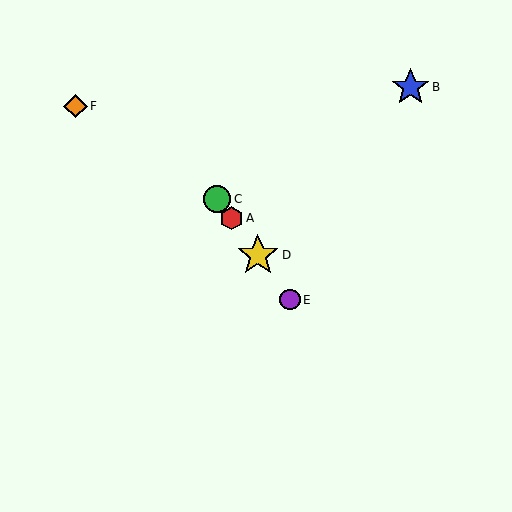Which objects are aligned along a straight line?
Objects A, C, D, E are aligned along a straight line.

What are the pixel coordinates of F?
Object F is at (75, 106).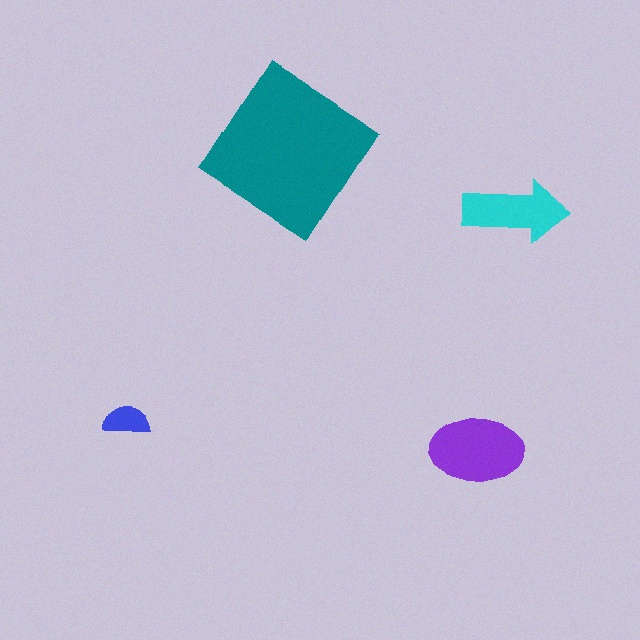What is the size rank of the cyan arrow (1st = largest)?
3rd.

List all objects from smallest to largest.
The blue semicircle, the cyan arrow, the purple ellipse, the teal diamond.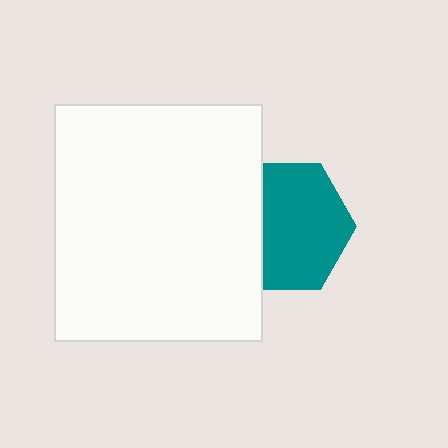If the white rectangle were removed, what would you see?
You would see the complete teal hexagon.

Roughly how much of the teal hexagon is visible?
Most of it is visible (roughly 69%).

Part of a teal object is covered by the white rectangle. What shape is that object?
It is a hexagon.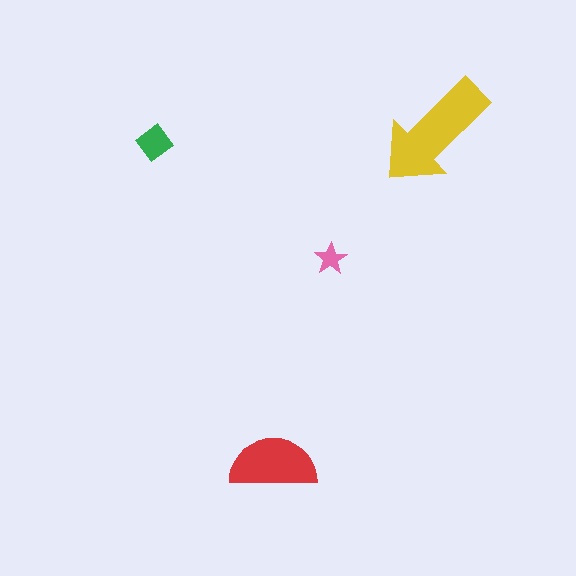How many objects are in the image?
There are 4 objects in the image.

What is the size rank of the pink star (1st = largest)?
4th.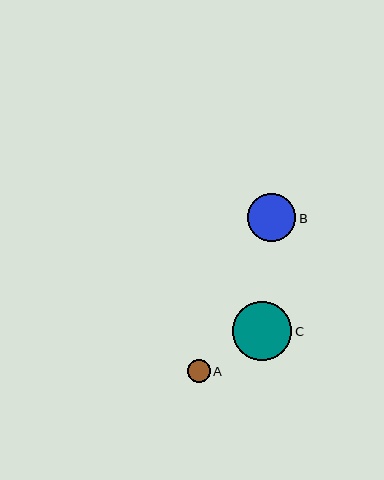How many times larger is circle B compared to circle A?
Circle B is approximately 2.1 times the size of circle A.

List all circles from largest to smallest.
From largest to smallest: C, B, A.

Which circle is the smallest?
Circle A is the smallest with a size of approximately 23 pixels.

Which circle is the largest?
Circle C is the largest with a size of approximately 59 pixels.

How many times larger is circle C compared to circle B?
Circle C is approximately 1.2 times the size of circle B.